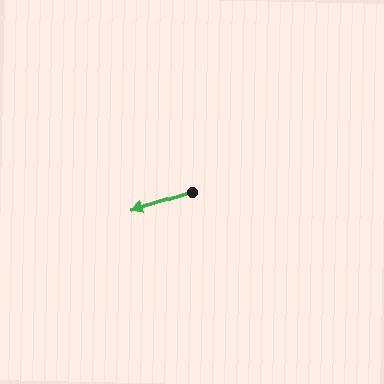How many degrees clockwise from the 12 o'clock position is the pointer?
Approximately 252 degrees.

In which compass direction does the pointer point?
West.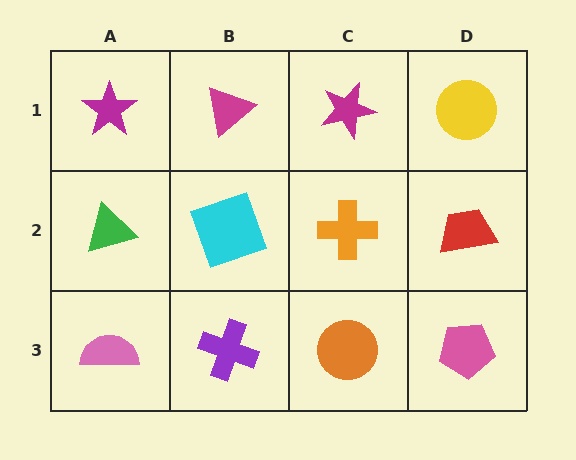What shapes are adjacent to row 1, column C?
An orange cross (row 2, column C), a magenta triangle (row 1, column B), a yellow circle (row 1, column D).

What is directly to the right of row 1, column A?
A magenta triangle.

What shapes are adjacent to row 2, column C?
A magenta star (row 1, column C), an orange circle (row 3, column C), a cyan square (row 2, column B), a red trapezoid (row 2, column D).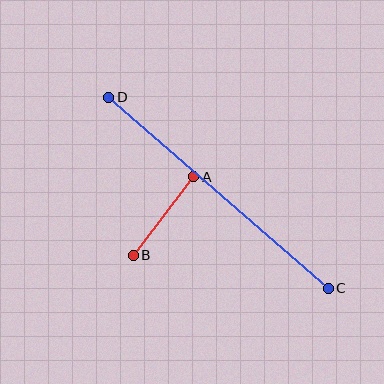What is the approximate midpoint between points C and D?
The midpoint is at approximately (218, 193) pixels.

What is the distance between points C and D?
The distance is approximately 291 pixels.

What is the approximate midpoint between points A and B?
The midpoint is at approximately (163, 216) pixels.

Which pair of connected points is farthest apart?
Points C and D are farthest apart.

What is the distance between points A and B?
The distance is approximately 99 pixels.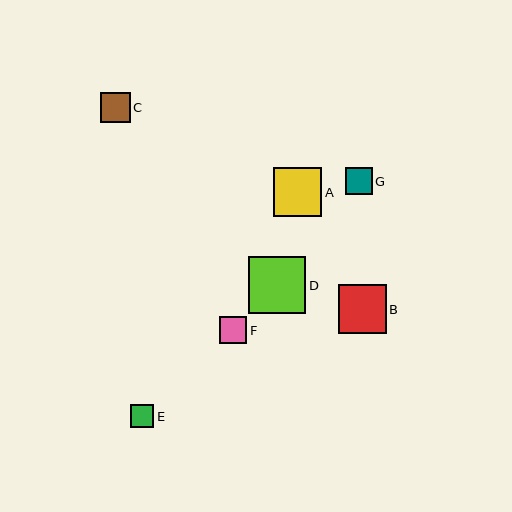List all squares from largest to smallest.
From largest to smallest: D, B, A, C, F, G, E.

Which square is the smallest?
Square E is the smallest with a size of approximately 23 pixels.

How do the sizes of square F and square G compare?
Square F and square G are approximately the same size.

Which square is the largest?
Square D is the largest with a size of approximately 57 pixels.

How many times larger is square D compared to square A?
Square D is approximately 1.2 times the size of square A.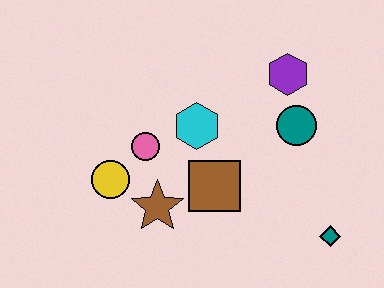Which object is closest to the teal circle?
The purple hexagon is closest to the teal circle.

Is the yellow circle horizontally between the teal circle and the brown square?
No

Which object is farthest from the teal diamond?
The yellow circle is farthest from the teal diamond.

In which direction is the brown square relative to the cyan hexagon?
The brown square is below the cyan hexagon.